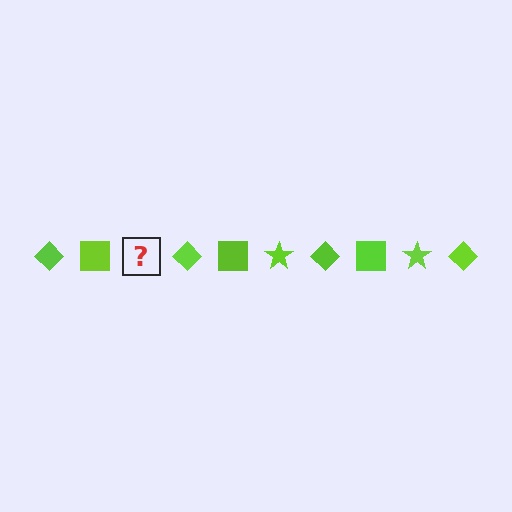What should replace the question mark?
The question mark should be replaced with a lime star.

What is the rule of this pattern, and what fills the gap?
The rule is that the pattern cycles through diamond, square, star shapes in lime. The gap should be filled with a lime star.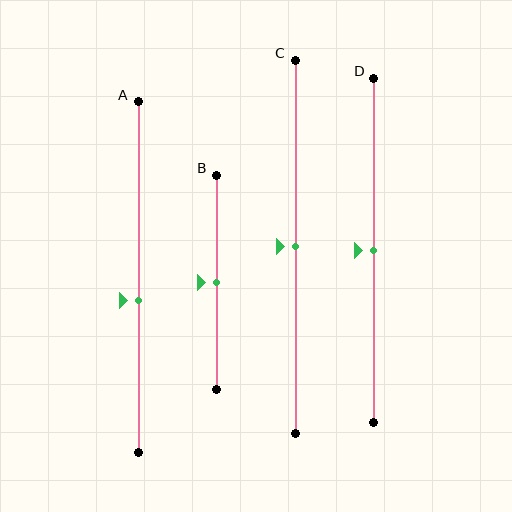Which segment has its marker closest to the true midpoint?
Segment B has its marker closest to the true midpoint.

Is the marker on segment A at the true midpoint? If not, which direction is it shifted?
No, the marker on segment A is shifted downward by about 7% of the segment length.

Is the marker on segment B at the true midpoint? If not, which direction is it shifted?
Yes, the marker on segment B is at the true midpoint.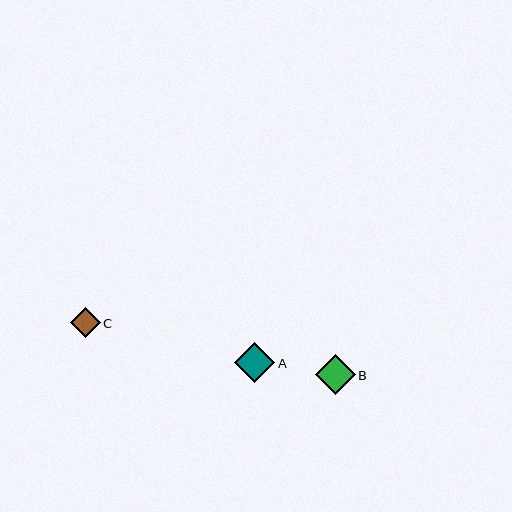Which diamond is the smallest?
Diamond C is the smallest with a size of approximately 30 pixels.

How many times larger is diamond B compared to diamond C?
Diamond B is approximately 1.3 times the size of diamond C.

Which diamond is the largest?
Diamond A is the largest with a size of approximately 40 pixels.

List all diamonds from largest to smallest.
From largest to smallest: A, B, C.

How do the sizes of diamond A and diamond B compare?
Diamond A and diamond B are approximately the same size.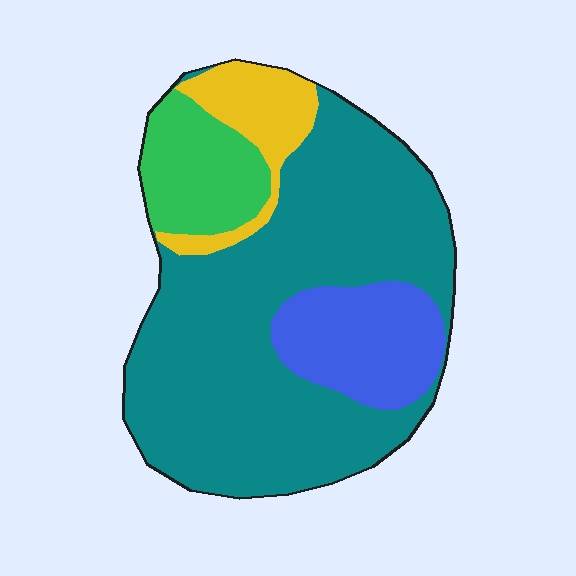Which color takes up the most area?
Teal, at roughly 65%.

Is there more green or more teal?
Teal.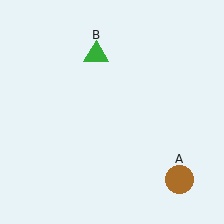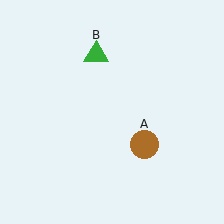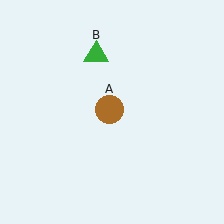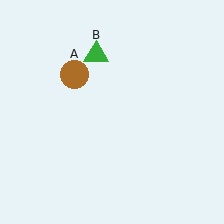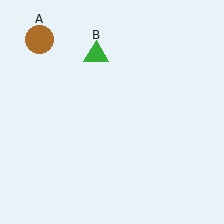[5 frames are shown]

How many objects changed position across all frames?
1 object changed position: brown circle (object A).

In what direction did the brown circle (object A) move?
The brown circle (object A) moved up and to the left.